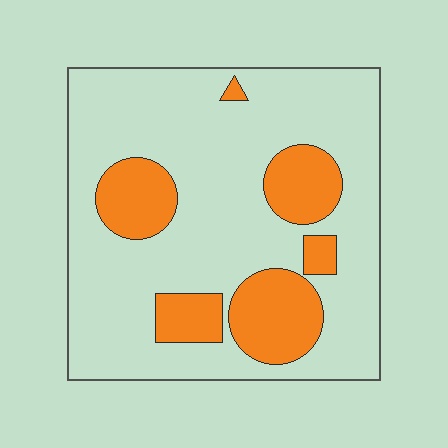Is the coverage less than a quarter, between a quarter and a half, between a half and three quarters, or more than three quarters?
Less than a quarter.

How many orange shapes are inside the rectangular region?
6.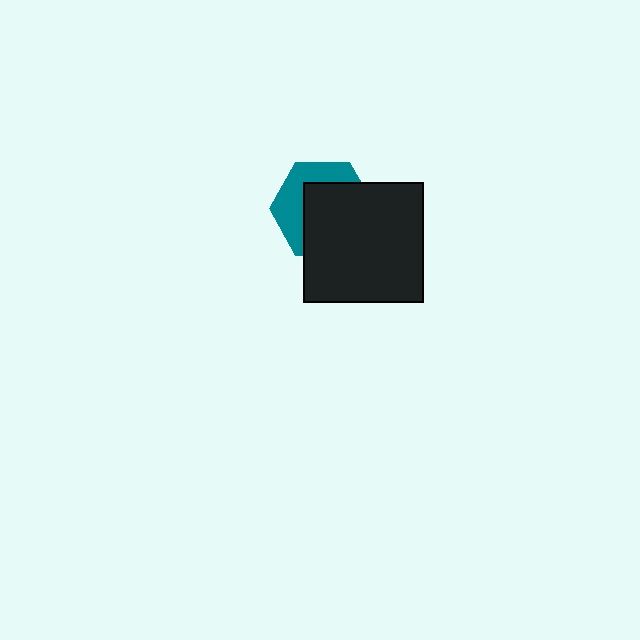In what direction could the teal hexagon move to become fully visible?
The teal hexagon could move toward the upper-left. That would shift it out from behind the black square entirely.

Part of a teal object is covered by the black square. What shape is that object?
It is a hexagon.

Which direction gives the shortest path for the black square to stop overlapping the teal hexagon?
Moving toward the lower-right gives the shortest separation.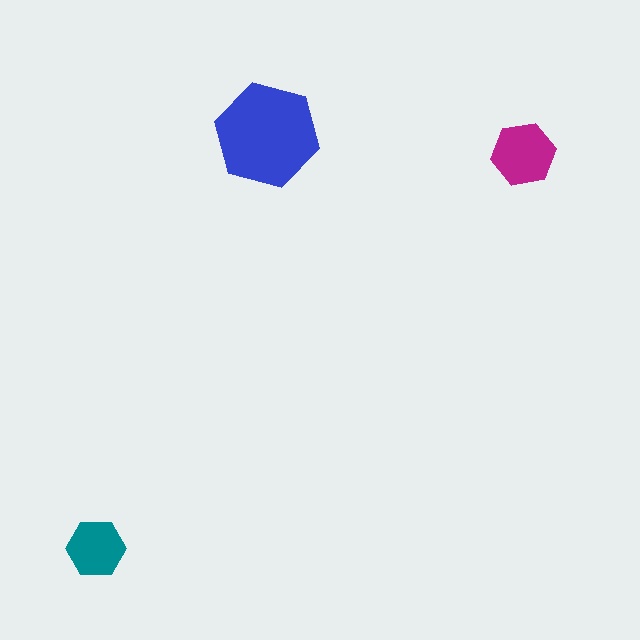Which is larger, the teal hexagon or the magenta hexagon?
The magenta one.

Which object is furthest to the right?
The magenta hexagon is rightmost.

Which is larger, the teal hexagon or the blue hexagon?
The blue one.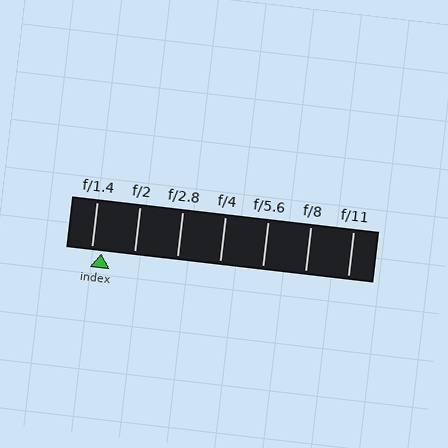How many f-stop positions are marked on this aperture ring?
There are 7 f-stop positions marked.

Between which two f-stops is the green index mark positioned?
The index mark is between f/1.4 and f/2.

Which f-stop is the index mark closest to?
The index mark is closest to f/1.4.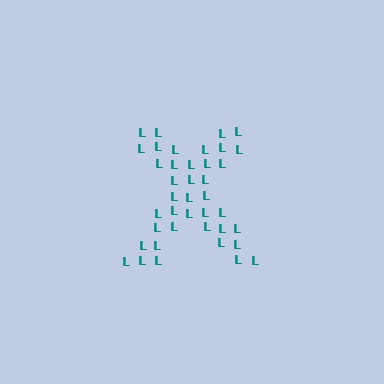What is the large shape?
The large shape is the letter X.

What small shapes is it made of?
It is made of small letter L's.